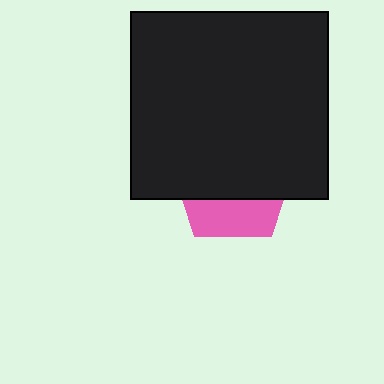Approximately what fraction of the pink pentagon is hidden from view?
Roughly 67% of the pink pentagon is hidden behind the black rectangle.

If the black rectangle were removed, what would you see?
You would see the complete pink pentagon.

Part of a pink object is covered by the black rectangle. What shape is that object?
It is a pentagon.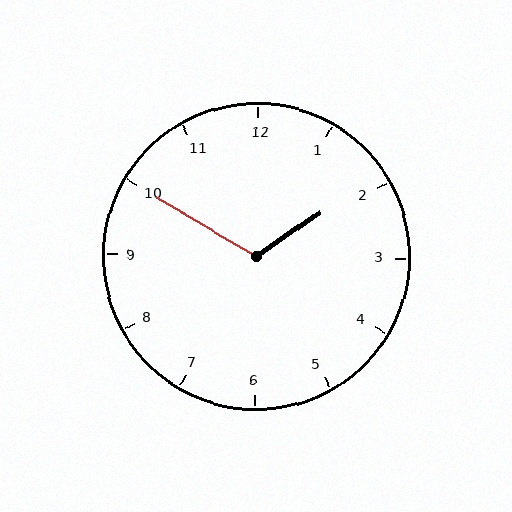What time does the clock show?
1:50.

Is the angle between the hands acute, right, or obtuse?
It is obtuse.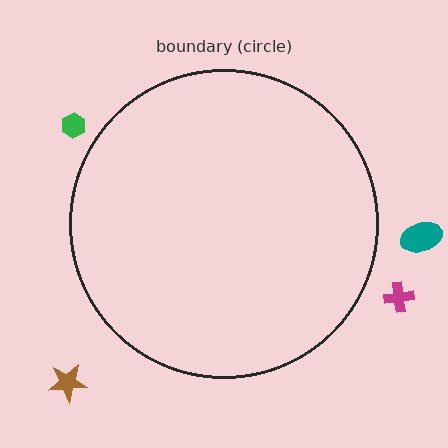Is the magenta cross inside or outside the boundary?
Outside.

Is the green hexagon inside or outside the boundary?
Outside.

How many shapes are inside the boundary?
0 inside, 4 outside.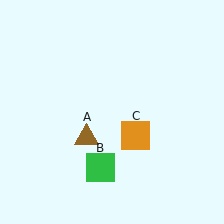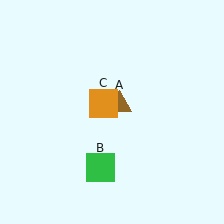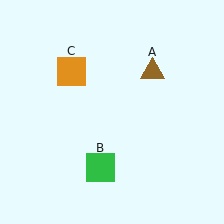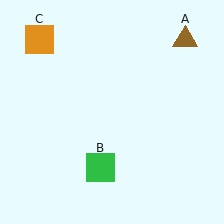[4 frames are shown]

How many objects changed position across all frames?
2 objects changed position: brown triangle (object A), orange square (object C).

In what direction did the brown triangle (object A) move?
The brown triangle (object A) moved up and to the right.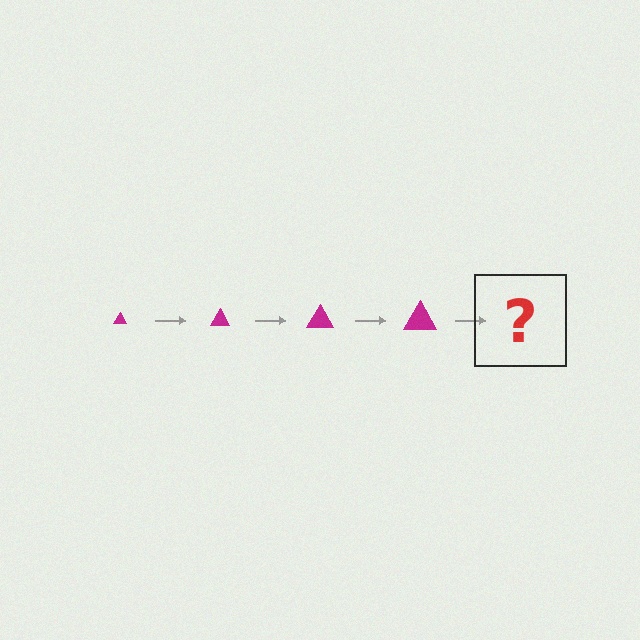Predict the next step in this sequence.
The next step is a magenta triangle, larger than the previous one.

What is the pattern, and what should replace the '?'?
The pattern is that the triangle gets progressively larger each step. The '?' should be a magenta triangle, larger than the previous one.